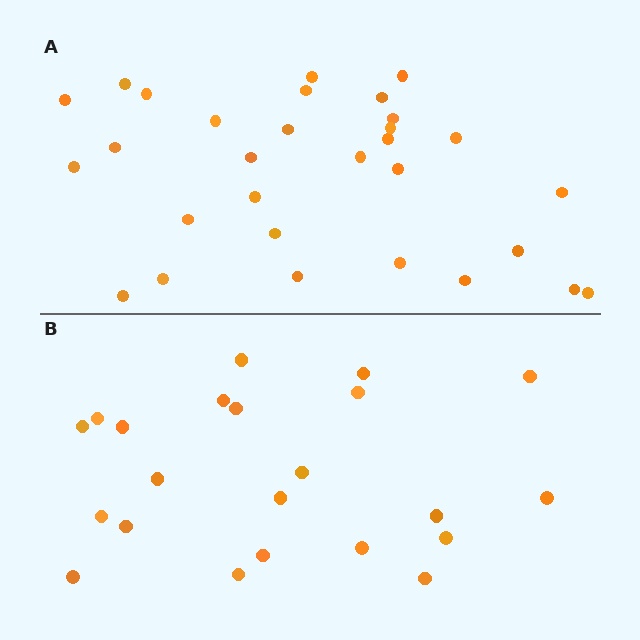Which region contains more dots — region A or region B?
Region A (the top region) has more dots.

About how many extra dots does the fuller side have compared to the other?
Region A has roughly 8 or so more dots than region B.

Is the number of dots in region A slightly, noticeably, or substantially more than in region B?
Region A has noticeably more, but not dramatically so. The ratio is roughly 1.4 to 1.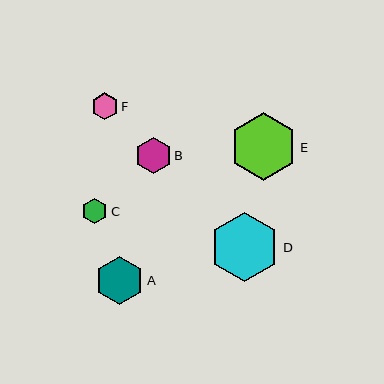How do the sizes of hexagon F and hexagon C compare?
Hexagon F and hexagon C are approximately the same size.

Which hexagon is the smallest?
Hexagon C is the smallest with a size of approximately 26 pixels.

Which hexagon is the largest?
Hexagon D is the largest with a size of approximately 70 pixels.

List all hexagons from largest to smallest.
From largest to smallest: D, E, A, B, F, C.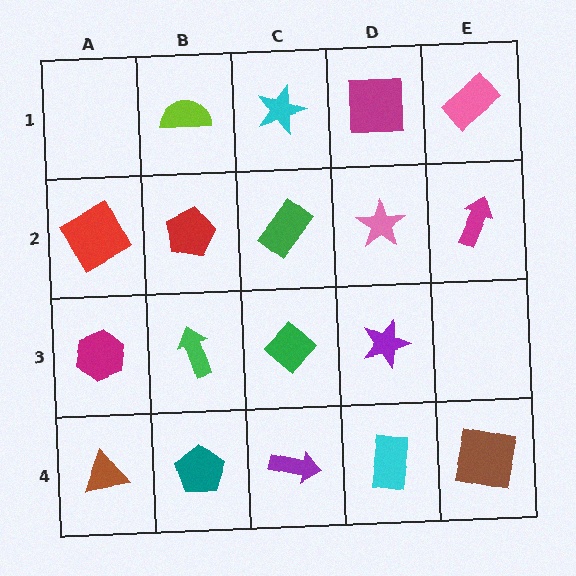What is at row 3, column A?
A magenta hexagon.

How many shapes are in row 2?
5 shapes.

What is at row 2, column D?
A pink star.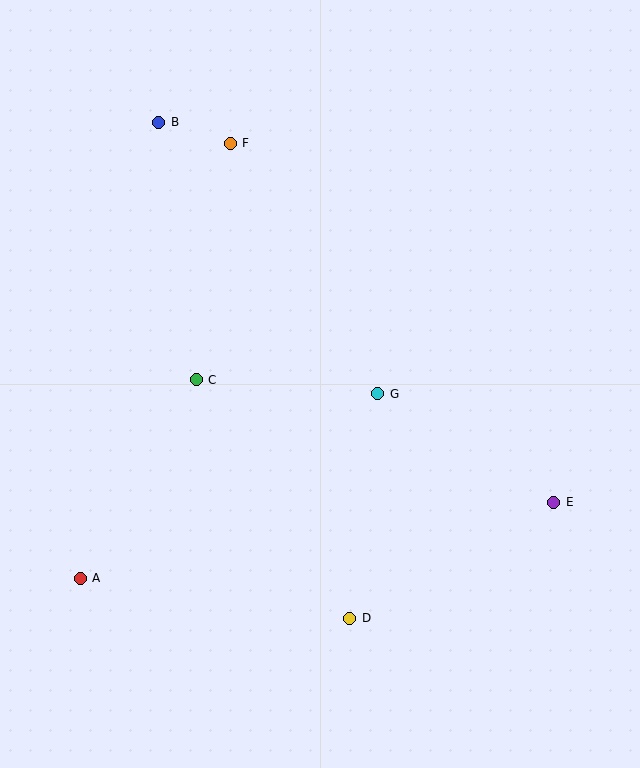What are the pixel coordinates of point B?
Point B is at (159, 122).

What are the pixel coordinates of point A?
Point A is at (80, 578).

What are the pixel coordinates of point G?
Point G is at (378, 394).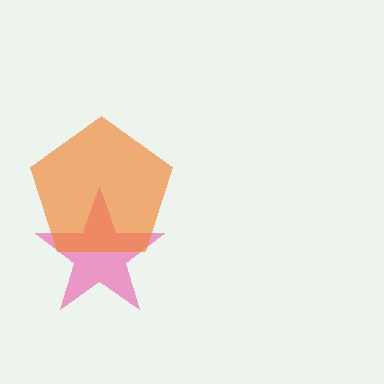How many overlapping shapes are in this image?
There are 2 overlapping shapes in the image.